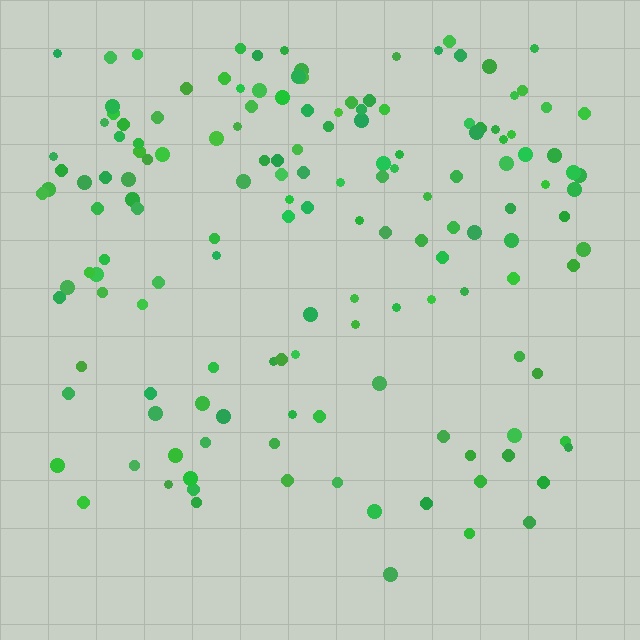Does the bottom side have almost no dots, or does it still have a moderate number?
Still a moderate number, just noticeably fewer than the top.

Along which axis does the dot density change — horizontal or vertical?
Vertical.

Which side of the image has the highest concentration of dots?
The top.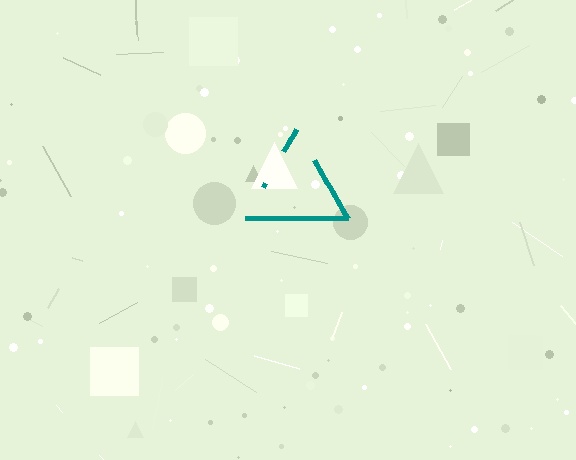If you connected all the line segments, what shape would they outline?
They would outline a triangle.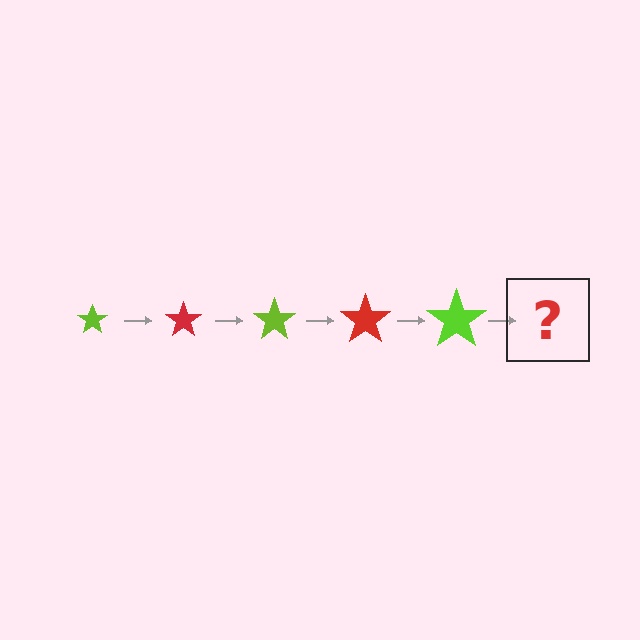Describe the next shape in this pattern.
It should be a red star, larger than the previous one.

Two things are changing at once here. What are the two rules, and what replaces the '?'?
The two rules are that the star grows larger each step and the color cycles through lime and red. The '?' should be a red star, larger than the previous one.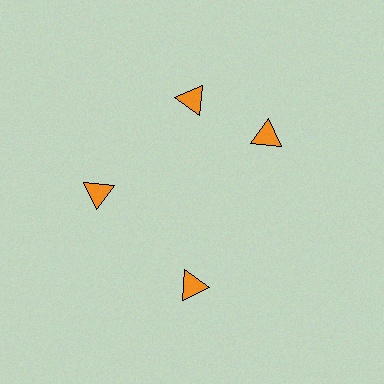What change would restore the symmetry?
The symmetry would be restored by rotating it back into even spacing with its neighbors so that all 4 triangles sit at equal angles and equal distance from the center.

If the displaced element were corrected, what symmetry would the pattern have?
It would have 4-fold rotational symmetry — the pattern would map onto itself every 90 degrees.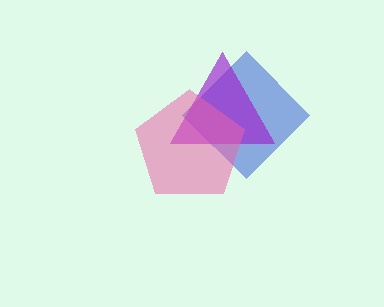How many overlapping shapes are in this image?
There are 3 overlapping shapes in the image.